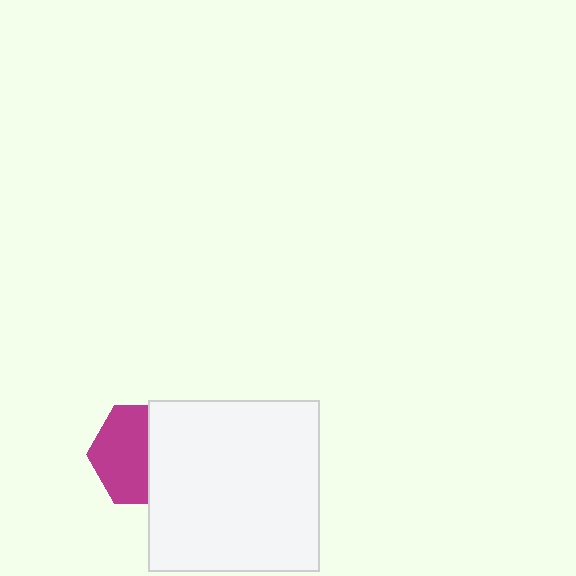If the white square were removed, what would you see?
You would see the complete magenta hexagon.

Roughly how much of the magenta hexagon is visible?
About half of it is visible (roughly 56%).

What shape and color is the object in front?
The object in front is a white square.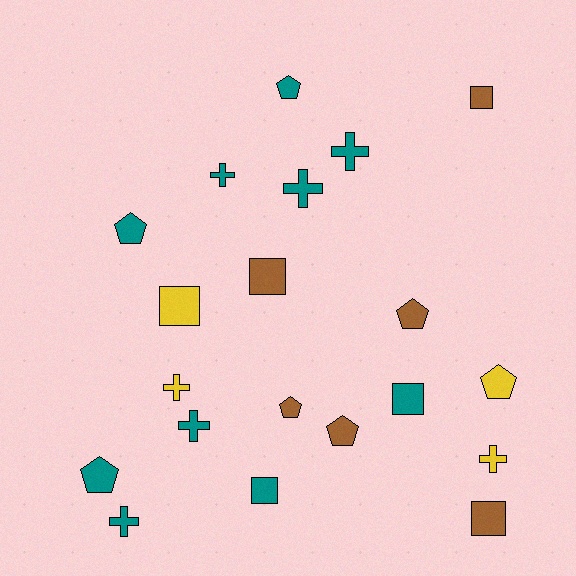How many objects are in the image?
There are 20 objects.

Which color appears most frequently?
Teal, with 10 objects.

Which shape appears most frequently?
Cross, with 7 objects.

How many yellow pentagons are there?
There is 1 yellow pentagon.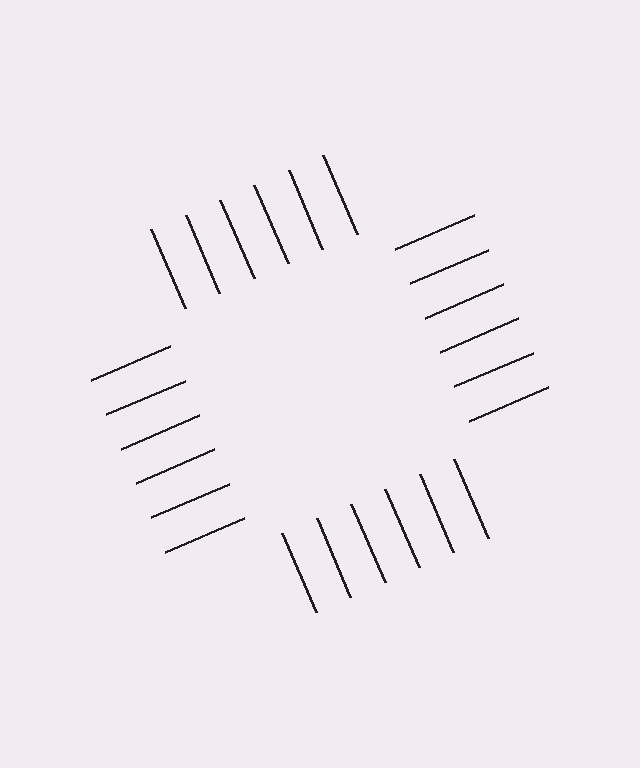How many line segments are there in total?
24 — 6 along each of the 4 edges.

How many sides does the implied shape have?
4 sides — the line-ends trace a square.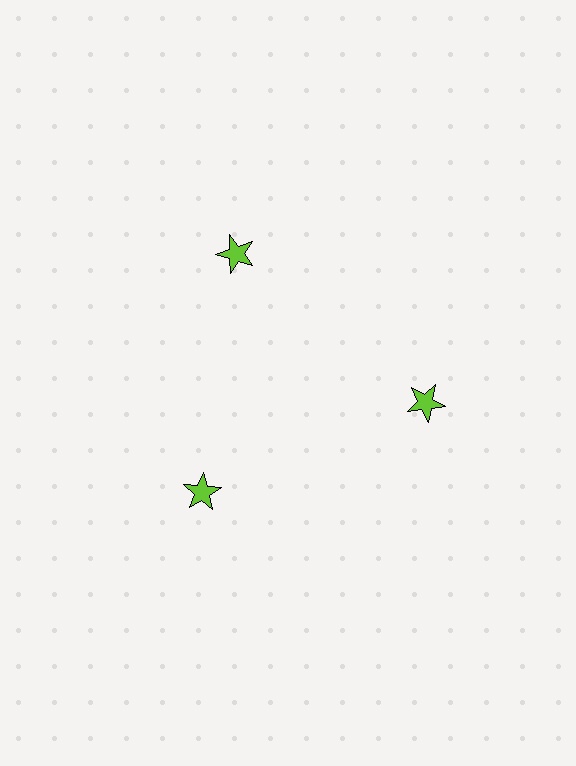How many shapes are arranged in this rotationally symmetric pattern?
There are 3 shapes, arranged in 3 groups of 1.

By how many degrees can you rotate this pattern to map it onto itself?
The pattern maps onto itself every 120 degrees of rotation.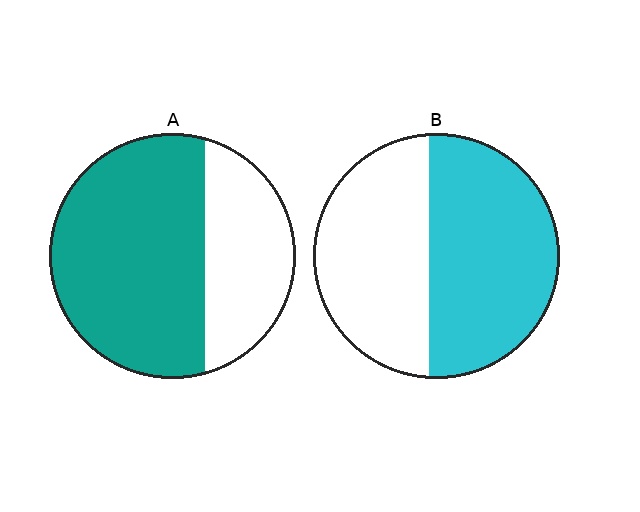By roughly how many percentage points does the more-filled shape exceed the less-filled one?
By roughly 15 percentage points (A over B).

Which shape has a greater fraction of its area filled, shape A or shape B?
Shape A.